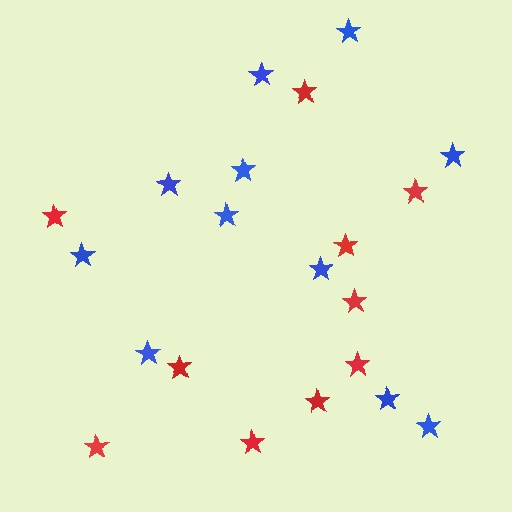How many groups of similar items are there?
There are 2 groups: one group of blue stars (11) and one group of red stars (10).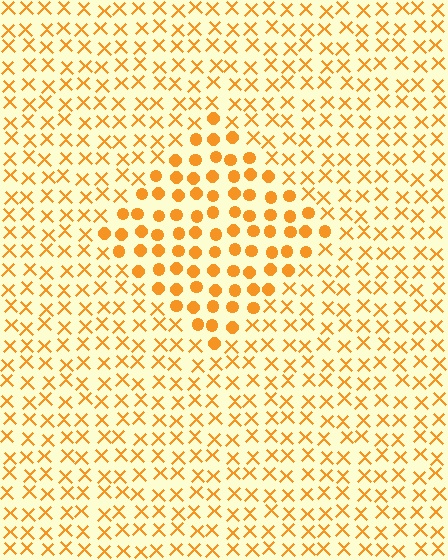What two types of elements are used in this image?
The image uses circles inside the diamond region and X marks outside it.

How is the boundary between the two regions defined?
The boundary is defined by a change in element shape: circles inside vs. X marks outside. All elements share the same color and spacing.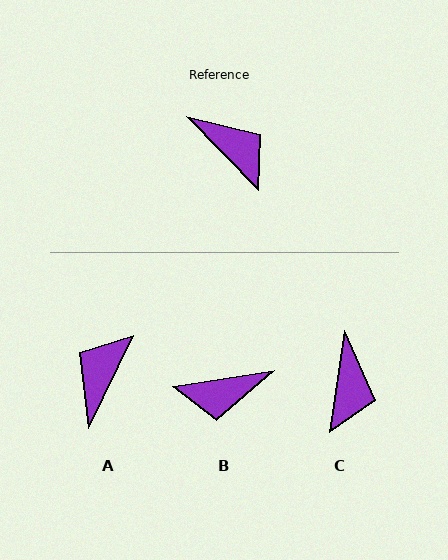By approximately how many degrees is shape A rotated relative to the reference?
Approximately 110 degrees counter-clockwise.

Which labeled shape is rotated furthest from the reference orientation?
B, about 125 degrees away.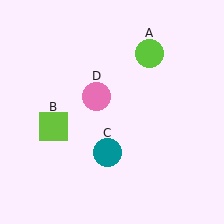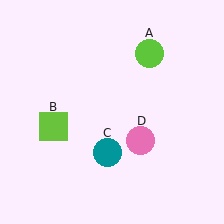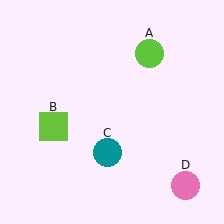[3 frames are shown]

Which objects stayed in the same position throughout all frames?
Lime circle (object A) and lime square (object B) and teal circle (object C) remained stationary.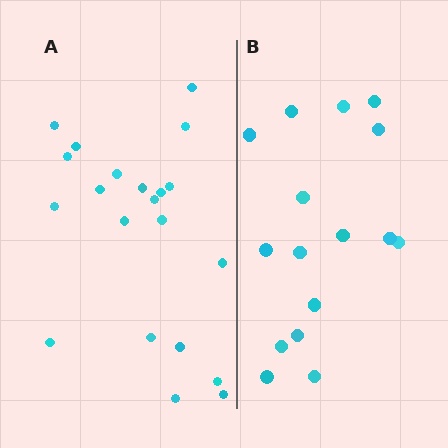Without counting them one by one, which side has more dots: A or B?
Region A (the left region) has more dots.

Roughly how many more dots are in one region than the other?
Region A has about 5 more dots than region B.